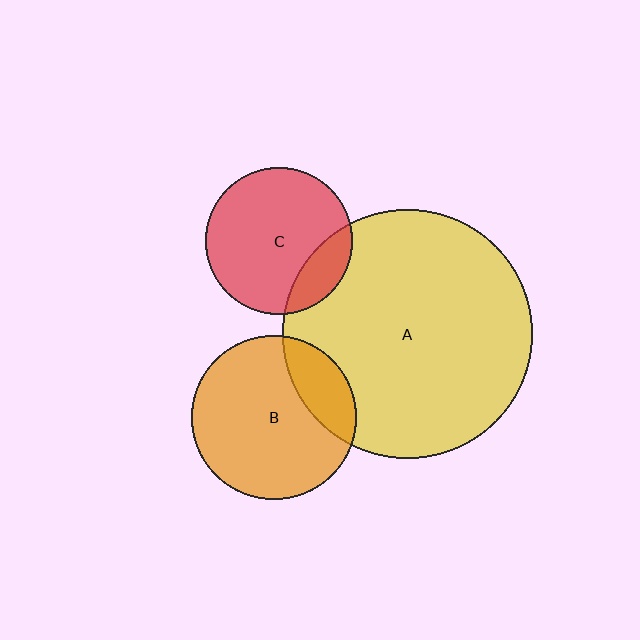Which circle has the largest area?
Circle A (yellow).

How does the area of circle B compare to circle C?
Approximately 1.3 times.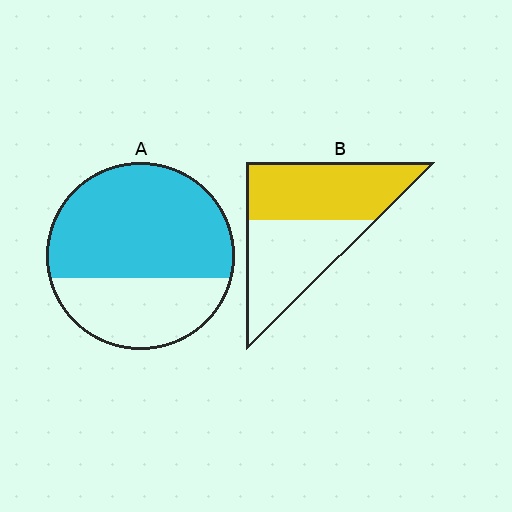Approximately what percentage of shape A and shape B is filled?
A is approximately 65% and B is approximately 50%.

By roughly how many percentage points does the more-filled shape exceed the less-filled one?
By roughly 15 percentage points (A over B).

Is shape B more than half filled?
Roughly half.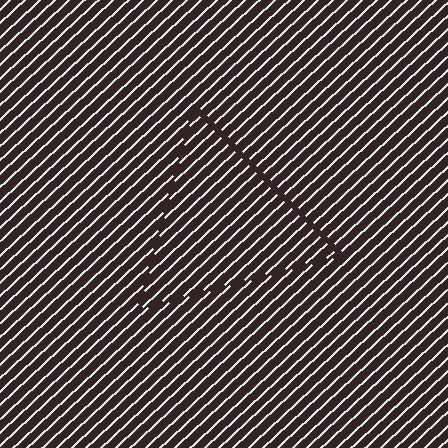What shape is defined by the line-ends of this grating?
An illusory triangle. The interior of the shape contains the same grating, shifted by half a period — the contour is defined by the phase discontinuity where line-ends from the inner and outer gratings abut.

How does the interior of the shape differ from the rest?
The interior of the shape contains the same grating, shifted by half a period — the contour is defined by the phase discontinuity where line-ends from the inner and outer gratings abut.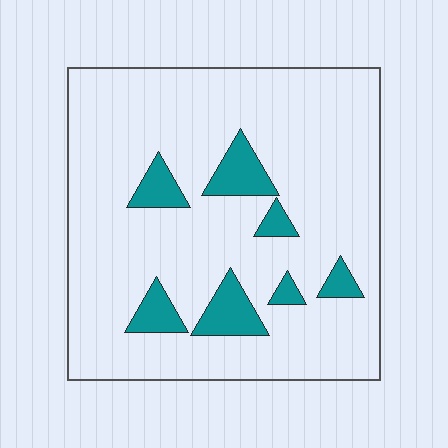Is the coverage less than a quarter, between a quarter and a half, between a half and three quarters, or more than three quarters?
Less than a quarter.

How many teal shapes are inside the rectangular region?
7.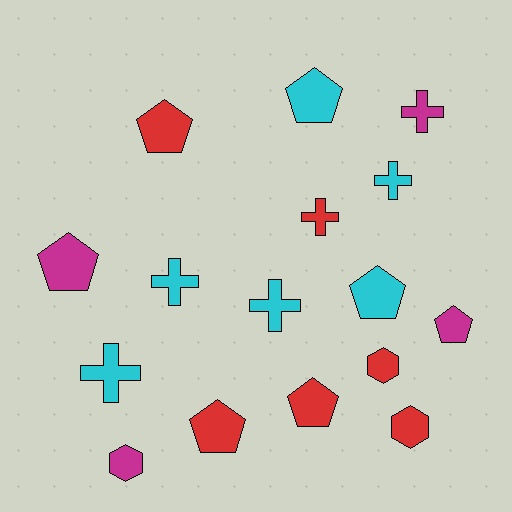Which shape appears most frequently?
Pentagon, with 7 objects.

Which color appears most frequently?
Cyan, with 6 objects.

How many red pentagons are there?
There are 3 red pentagons.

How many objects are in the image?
There are 16 objects.